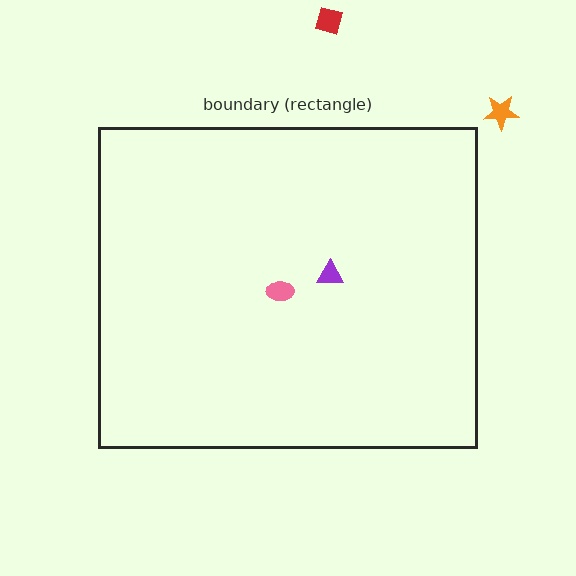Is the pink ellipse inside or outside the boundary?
Inside.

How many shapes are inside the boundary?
2 inside, 2 outside.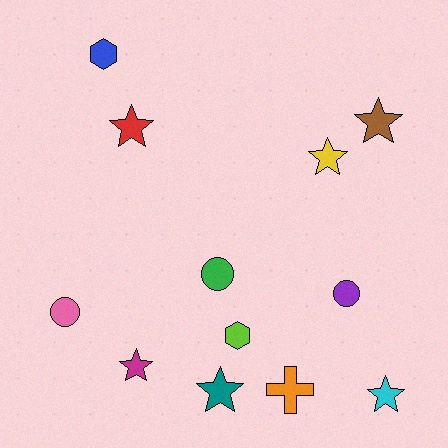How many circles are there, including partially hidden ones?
There are 3 circles.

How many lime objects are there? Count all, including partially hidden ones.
There is 1 lime object.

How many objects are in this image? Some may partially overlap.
There are 12 objects.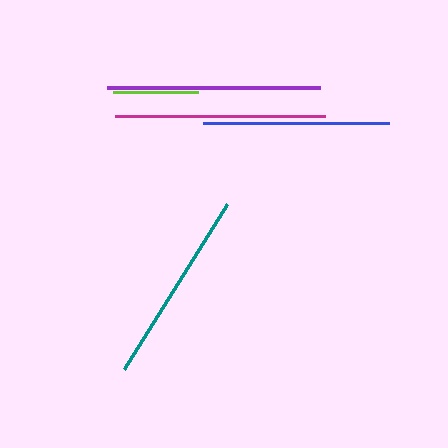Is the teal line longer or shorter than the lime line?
The teal line is longer than the lime line.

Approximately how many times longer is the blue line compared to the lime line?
The blue line is approximately 2.2 times the length of the lime line.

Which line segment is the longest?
The purple line is the longest at approximately 213 pixels.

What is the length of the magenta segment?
The magenta segment is approximately 210 pixels long.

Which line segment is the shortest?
The lime line is the shortest at approximately 85 pixels.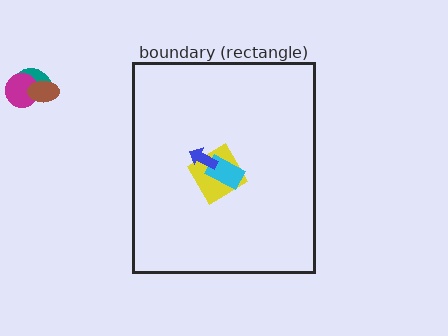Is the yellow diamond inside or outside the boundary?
Inside.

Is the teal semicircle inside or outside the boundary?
Outside.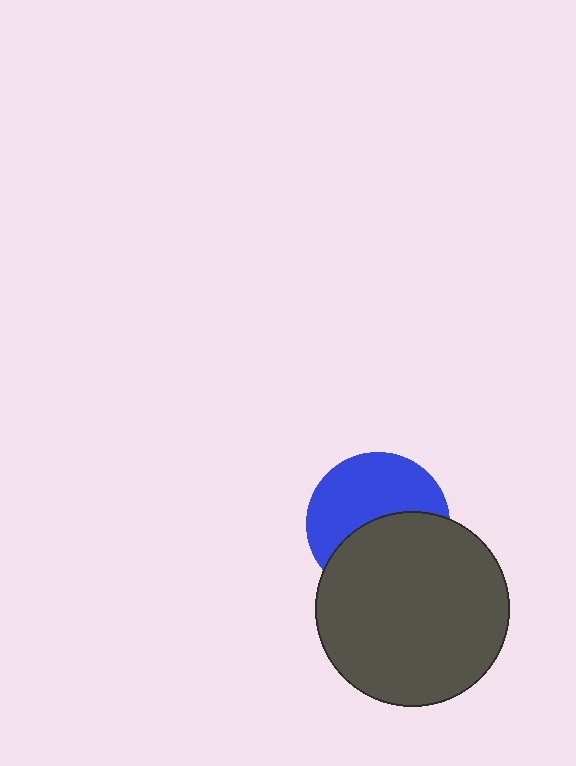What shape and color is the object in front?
The object in front is a dark gray circle.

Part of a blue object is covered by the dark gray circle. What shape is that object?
It is a circle.